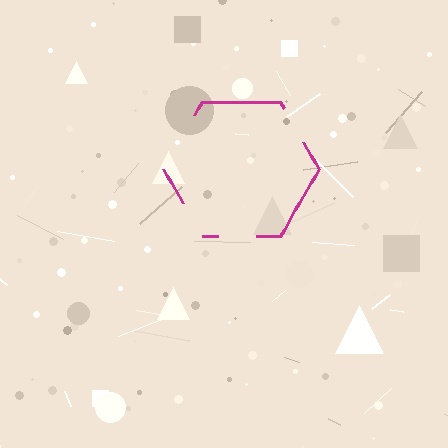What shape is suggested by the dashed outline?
The dashed outline suggests a hexagon.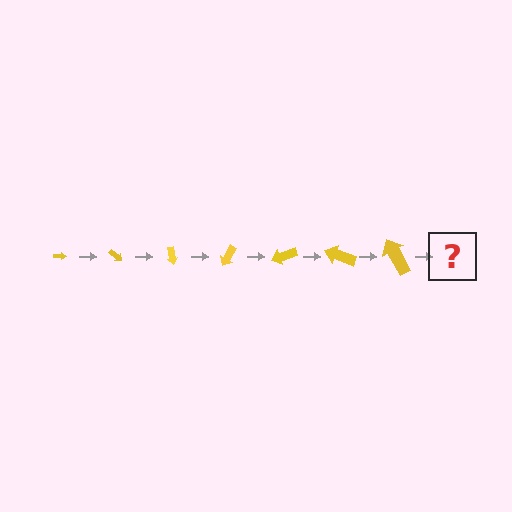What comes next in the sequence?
The next element should be an arrow, larger than the previous one and rotated 280 degrees from the start.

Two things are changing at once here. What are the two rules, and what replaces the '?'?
The two rules are that the arrow grows larger each step and it rotates 40 degrees each step. The '?' should be an arrow, larger than the previous one and rotated 280 degrees from the start.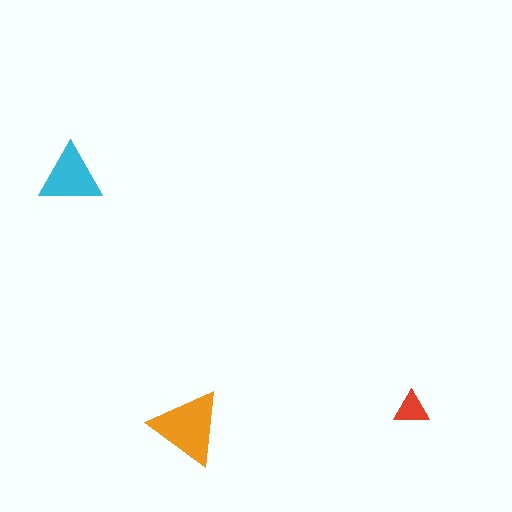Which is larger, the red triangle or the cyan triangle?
The cyan one.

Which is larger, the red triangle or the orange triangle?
The orange one.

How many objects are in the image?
There are 3 objects in the image.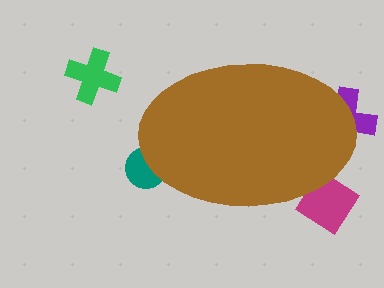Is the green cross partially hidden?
No, the green cross is fully visible.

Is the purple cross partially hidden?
Yes, the purple cross is partially hidden behind the brown ellipse.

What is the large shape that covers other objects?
A brown ellipse.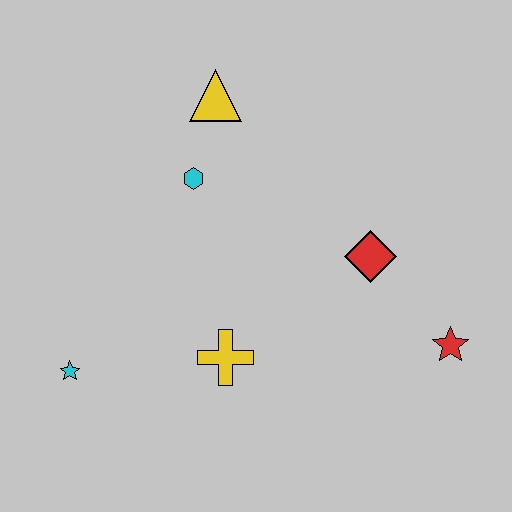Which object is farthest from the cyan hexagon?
The red star is farthest from the cyan hexagon.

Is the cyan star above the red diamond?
No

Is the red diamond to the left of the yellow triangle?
No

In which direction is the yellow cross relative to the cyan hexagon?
The yellow cross is below the cyan hexagon.